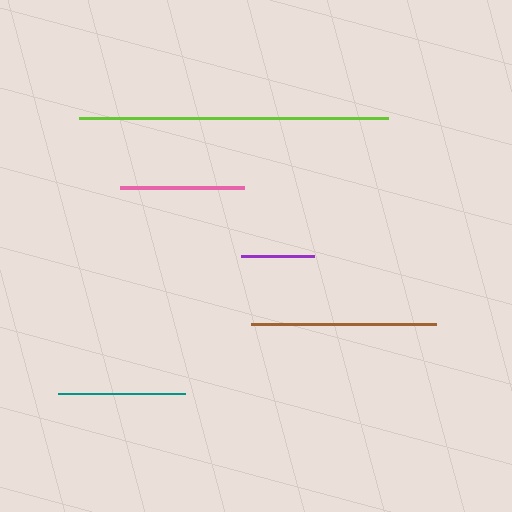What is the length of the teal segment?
The teal segment is approximately 128 pixels long.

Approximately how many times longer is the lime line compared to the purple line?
The lime line is approximately 4.2 times the length of the purple line.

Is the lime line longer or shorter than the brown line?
The lime line is longer than the brown line.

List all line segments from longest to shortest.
From longest to shortest: lime, brown, teal, pink, purple.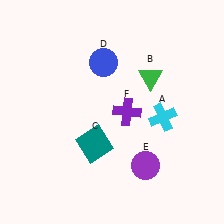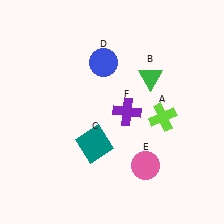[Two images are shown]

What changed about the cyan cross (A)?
In Image 1, A is cyan. In Image 2, it changed to lime.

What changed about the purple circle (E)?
In Image 1, E is purple. In Image 2, it changed to pink.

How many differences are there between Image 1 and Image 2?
There are 2 differences between the two images.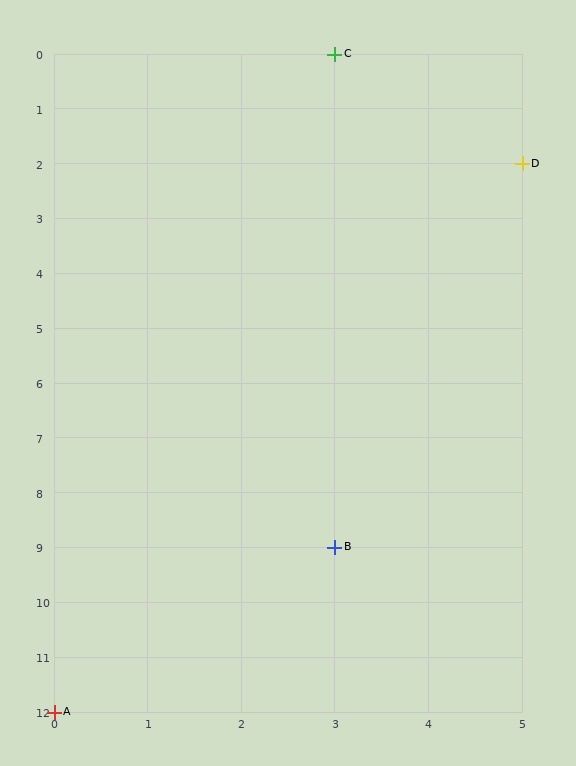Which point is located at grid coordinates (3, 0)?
Point C is at (3, 0).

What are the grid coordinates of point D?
Point D is at grid coordinates (5, 2).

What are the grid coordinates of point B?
Point B is at grid coordinates (3, 9).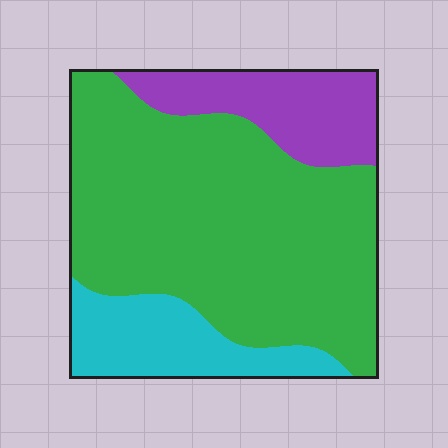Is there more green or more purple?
Green.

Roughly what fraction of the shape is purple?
Purple takes up about one sixth (1/6) of the shape.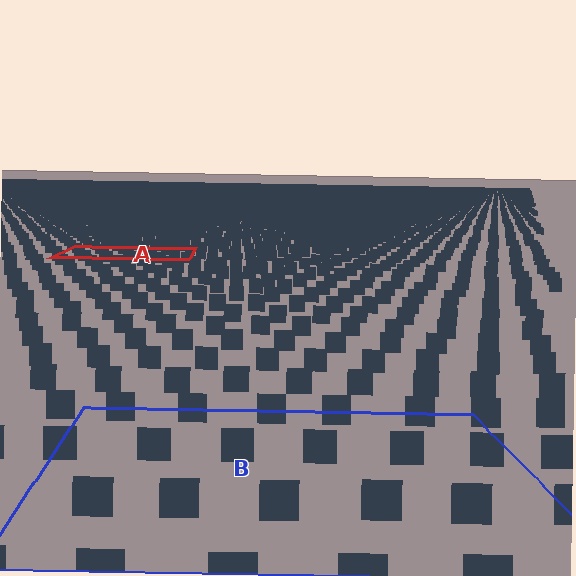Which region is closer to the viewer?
Region B is closer. The texture elements there are larger and more spread out.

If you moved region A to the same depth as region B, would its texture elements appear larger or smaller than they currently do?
They would appear larger. At a closer depth, the same texture elements are projected at a bigger on-screen size.